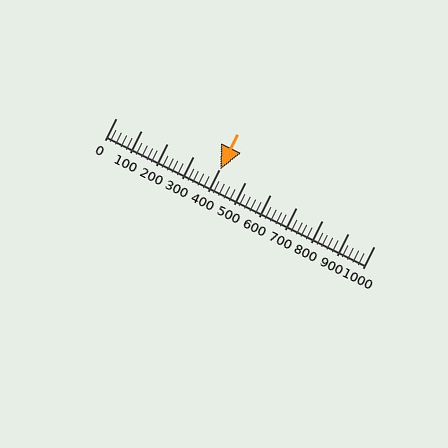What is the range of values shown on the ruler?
The ruler shows values from 0 to 1000.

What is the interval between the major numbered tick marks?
The major tick marks are spaced 100 units apart.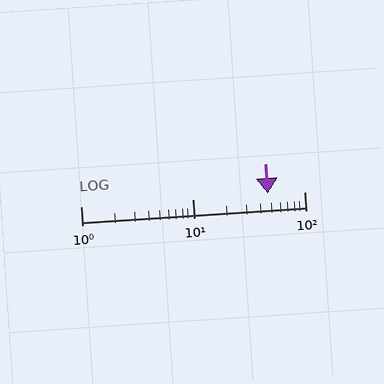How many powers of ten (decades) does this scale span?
The scale spans 2 decades, from 1 to 100.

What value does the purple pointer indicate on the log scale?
The pointer indicates approximately 47.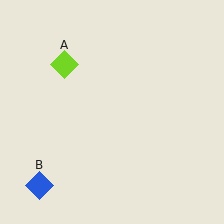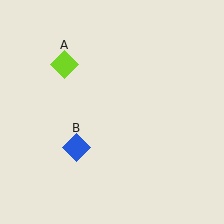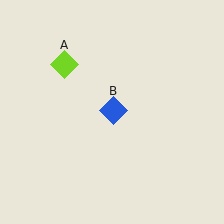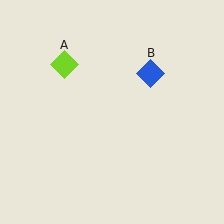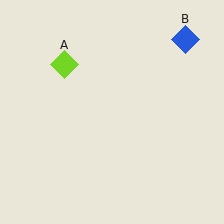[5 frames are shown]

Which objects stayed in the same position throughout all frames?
Lime diamond (object A) remained stationary.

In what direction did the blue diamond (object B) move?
The blue diamond (object B) moved up and to the right.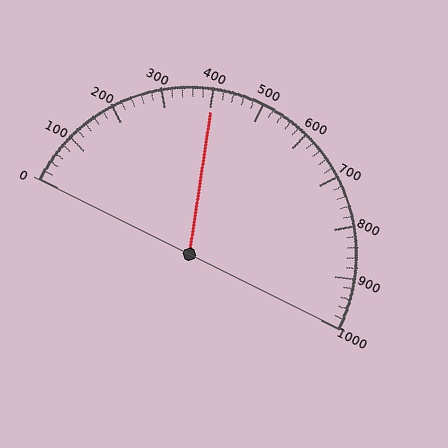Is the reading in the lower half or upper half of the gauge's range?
The reading is in the lower half of the range (0 to 1000).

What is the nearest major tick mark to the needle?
The nearest major tick mark is 400.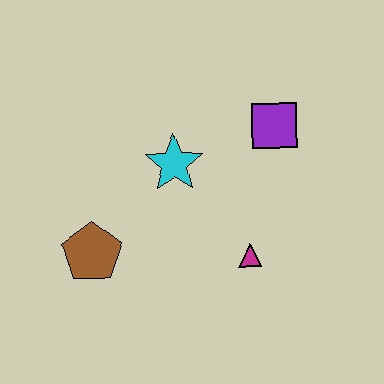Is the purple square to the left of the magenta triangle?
No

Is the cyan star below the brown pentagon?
No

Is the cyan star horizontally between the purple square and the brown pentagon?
Yes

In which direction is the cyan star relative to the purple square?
The cyan star is to the left of the purple square.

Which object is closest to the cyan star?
The purple square is closest to the cyan star.